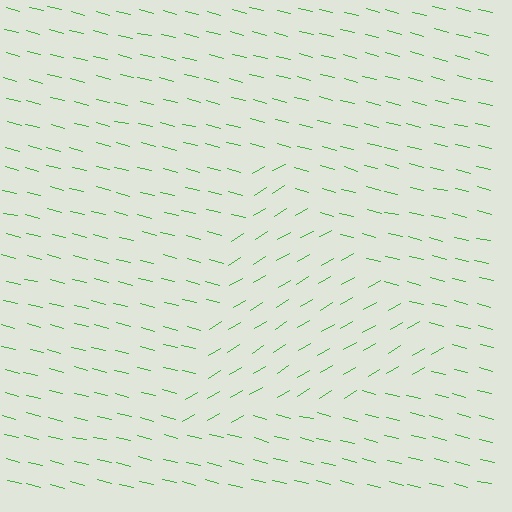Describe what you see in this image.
The image is filled with small green line segments. A triangle region in the image has lines oriented differently from the surrounding lines, creating a visible texture boundary.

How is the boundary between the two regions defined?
The boundary is defined purely by a change in line orientation (approximately 45 degrees difference). All lines are the same color and thickness.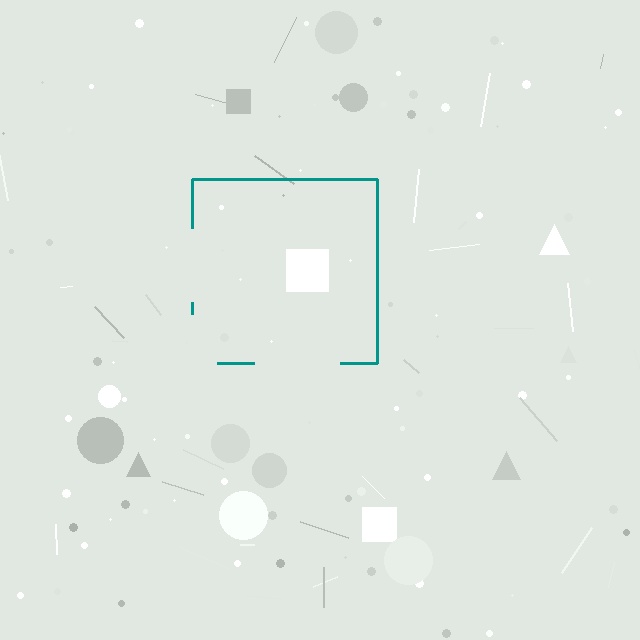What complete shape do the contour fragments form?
The contour fragments form a square.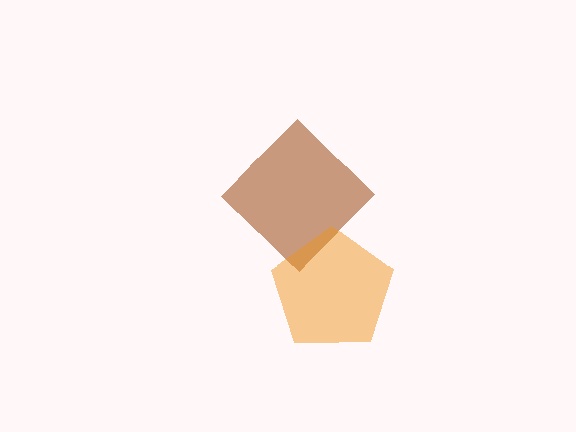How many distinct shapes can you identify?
There are 2 distinct shapes: a brown diamond, an orange pentagon.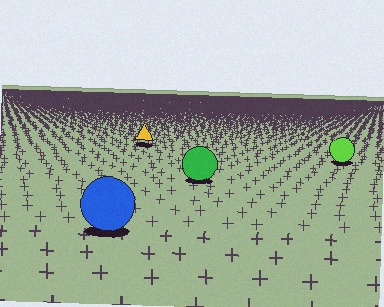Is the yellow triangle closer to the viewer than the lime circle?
No. The lime circle is closer — you can tell from the texture gradient: the ground texture is coarser near it.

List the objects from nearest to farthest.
From nearest to farthest: the blue circle, the green circle, the lime circle, the yellow triangle.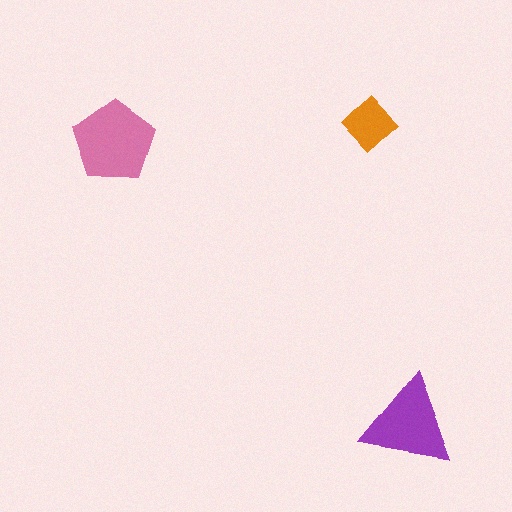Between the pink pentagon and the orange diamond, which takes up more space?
The pink pentagon.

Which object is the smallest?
The orange diamond.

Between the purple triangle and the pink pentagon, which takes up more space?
The pink pentagon.